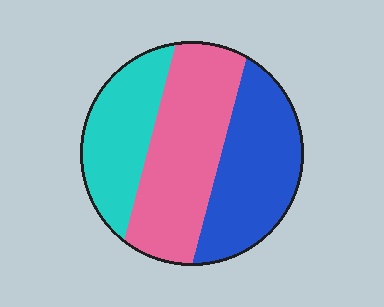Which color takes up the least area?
Cyan, at roughly 25%.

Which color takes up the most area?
Pink, at roughly 40%.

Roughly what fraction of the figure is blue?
Blue covers around 35% of the figure.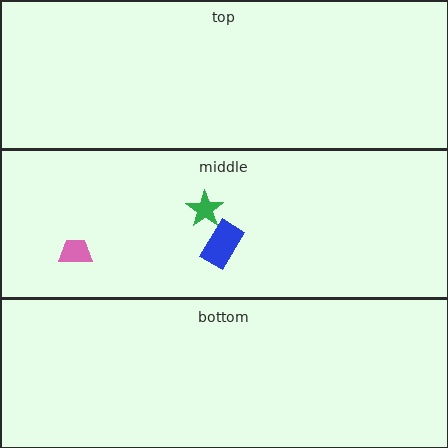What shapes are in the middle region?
The blue rectangle, the pink trapezoid, the green star.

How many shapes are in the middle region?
3.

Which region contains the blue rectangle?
The middle region.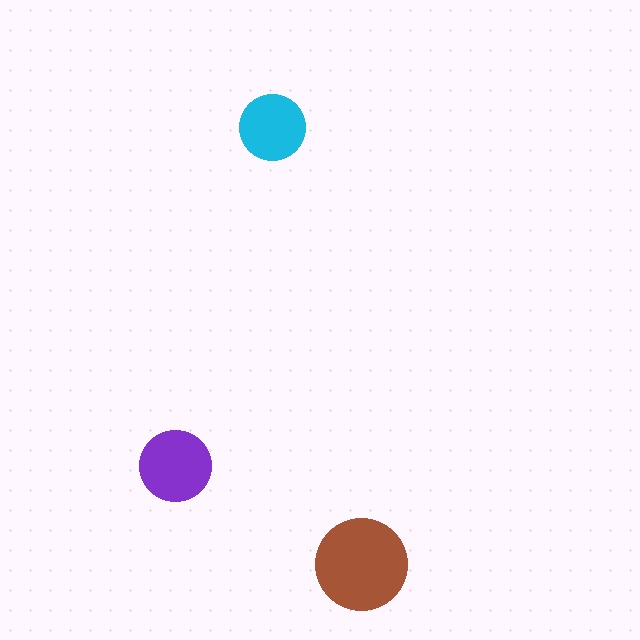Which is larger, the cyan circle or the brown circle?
The brown one.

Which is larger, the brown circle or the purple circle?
The brown one.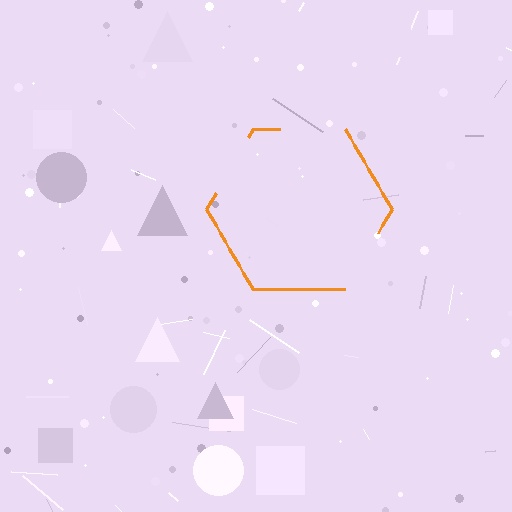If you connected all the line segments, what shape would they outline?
They would outline a hexagon.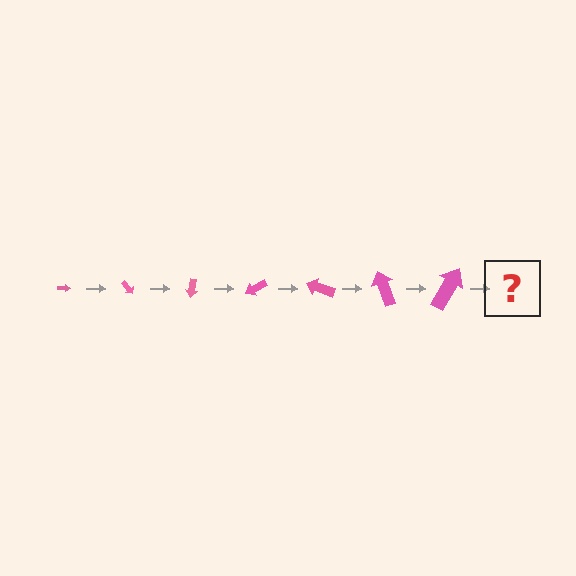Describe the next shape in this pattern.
It should be an arrow, larger than the previous one and rotated 350 degrees from the start.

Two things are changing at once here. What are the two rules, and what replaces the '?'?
The two rules are that the arrow grows larger each step and it rotates 50 degrees each step. The '?' should be an arrow, larger than the previous one and rotated 350 degrees from the start.